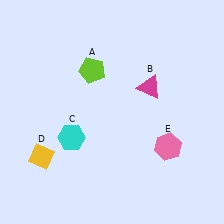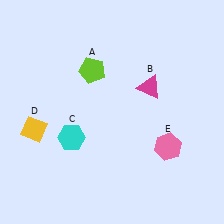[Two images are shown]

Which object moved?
The yellow diamond (D) moved up.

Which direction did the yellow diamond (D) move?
The yellow diamond (D) moved up.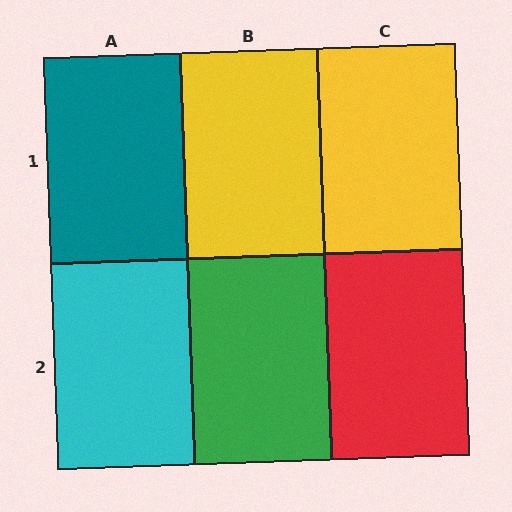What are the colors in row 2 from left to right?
Cyan, green, red.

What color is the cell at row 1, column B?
Yellow.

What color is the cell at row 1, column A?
Teal.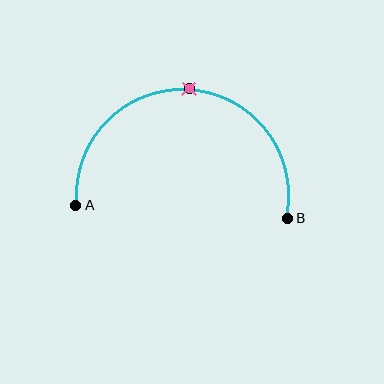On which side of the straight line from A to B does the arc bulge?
The arc bulges above the straight line connecting A and B.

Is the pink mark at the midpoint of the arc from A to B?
Yes. The pink mark lies on the arc at equal arc-length from both A and B — it is the arc midpoint.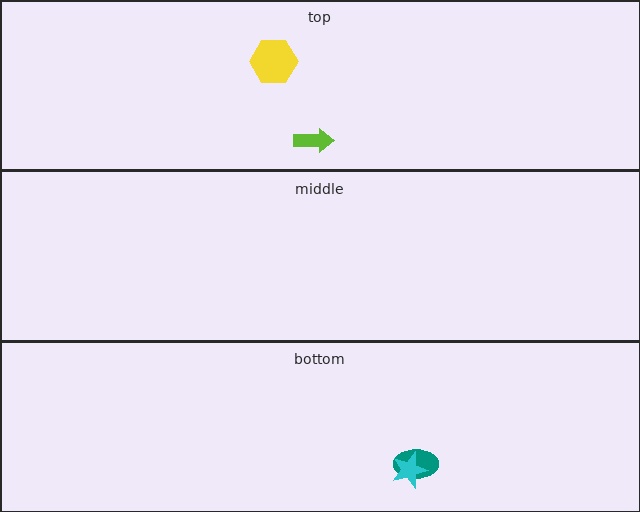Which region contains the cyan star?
The bottom region.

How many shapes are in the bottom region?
2.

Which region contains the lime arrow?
The top region.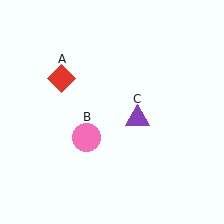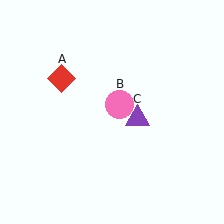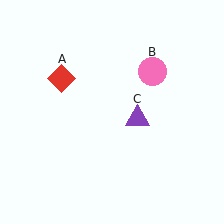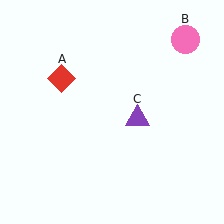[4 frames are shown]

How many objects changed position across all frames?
1 object changed position: pink circle (object B).